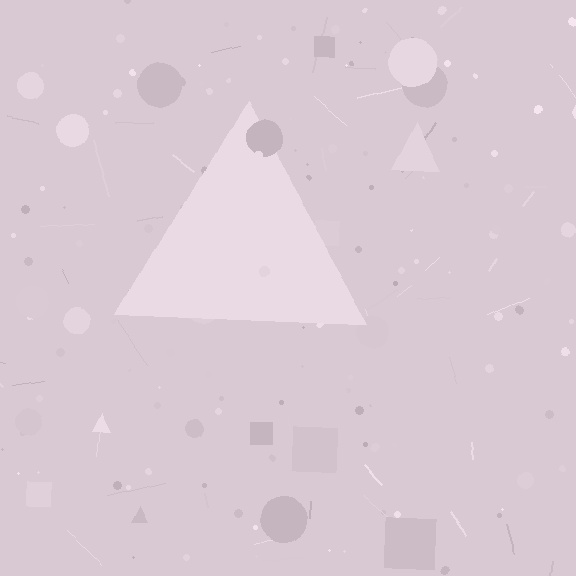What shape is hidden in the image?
A triangle is hidden in the image.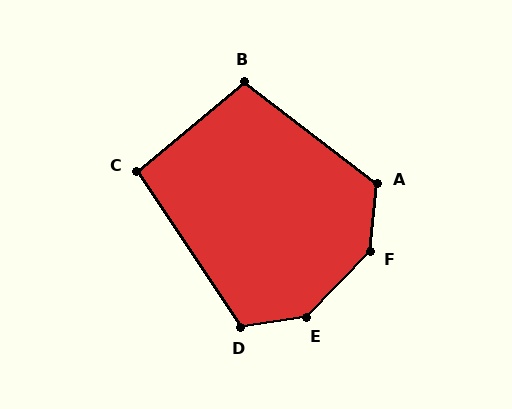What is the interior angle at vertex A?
Approximately 121 degrees (obtuse).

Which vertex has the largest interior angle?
E, at approximately 143 degrees.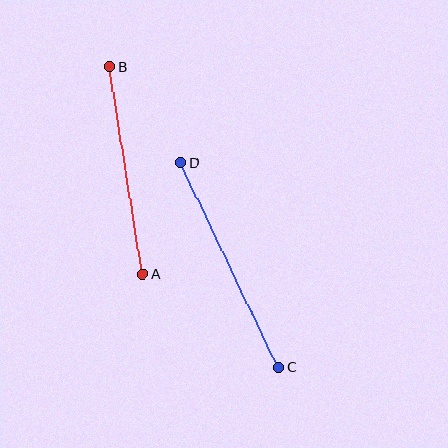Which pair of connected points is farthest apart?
Points C and D are farthest apart.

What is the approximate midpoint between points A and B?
The midpoint is at approximately (126, 171) pixels.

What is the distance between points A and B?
The distance is approximately 210 pixels.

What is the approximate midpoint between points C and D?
The midpoint is at approximately (230, 265) pixels.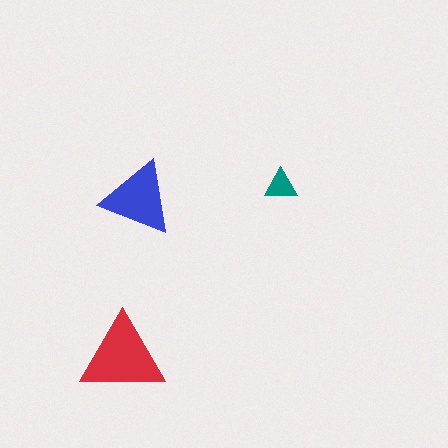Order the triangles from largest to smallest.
the red one, the blue one, the teal one.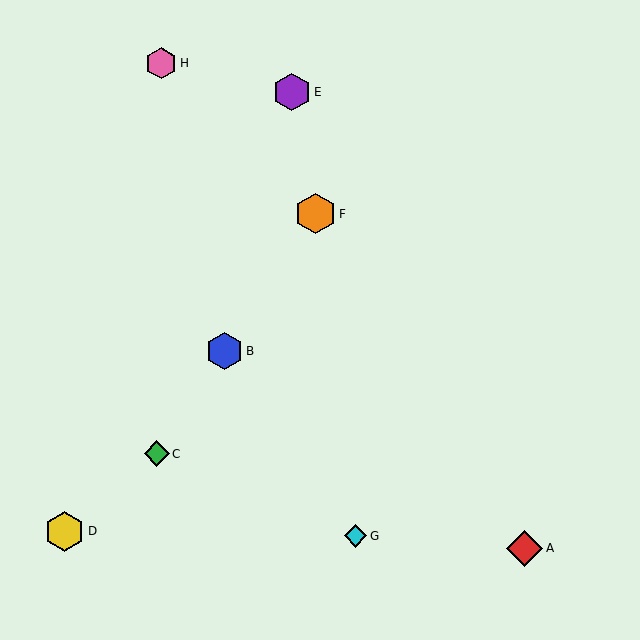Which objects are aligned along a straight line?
Objects B, C, F are aligned along a straight line.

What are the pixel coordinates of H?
Object H is at (161, 63).